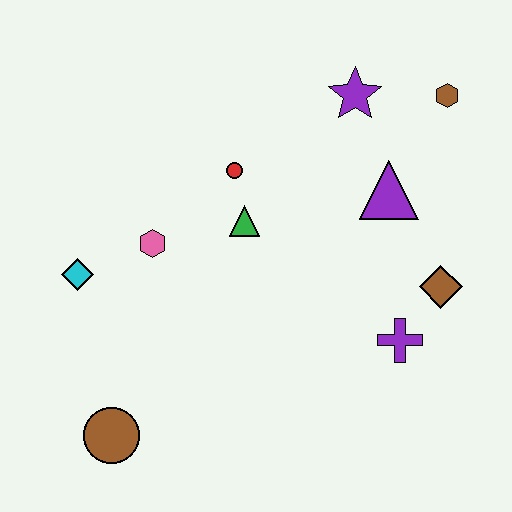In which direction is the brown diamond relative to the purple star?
The brown diamond is below the purple star.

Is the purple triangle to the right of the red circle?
Yes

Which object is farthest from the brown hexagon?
The brown circle is farthest from the brown hexagon.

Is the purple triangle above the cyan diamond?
Yes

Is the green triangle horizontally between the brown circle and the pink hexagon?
No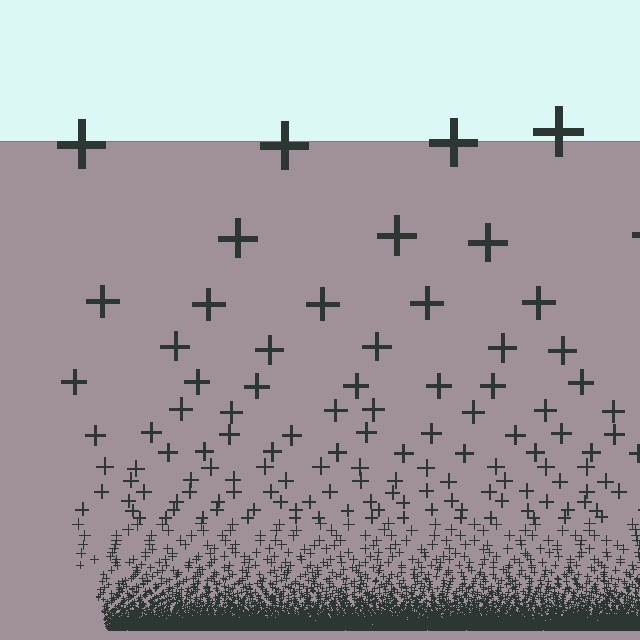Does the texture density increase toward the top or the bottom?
Density increases toward the bottom.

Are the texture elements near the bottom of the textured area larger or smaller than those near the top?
Smaller. The gradient is inverted — elements near the bottom are smaller and denser.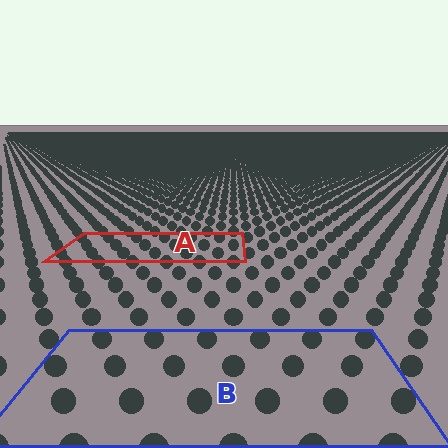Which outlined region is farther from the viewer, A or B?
Region A is farther from the viewer — the texture elements inside it appear smaller and more densely packed.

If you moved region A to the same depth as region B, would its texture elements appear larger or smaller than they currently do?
They would appear larger. At a closer depth, the same texture elements are projected at a bigger on-screen size.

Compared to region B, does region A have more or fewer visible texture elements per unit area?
Region A has more texture elements per unit area — they are packed more densely because it is farther away.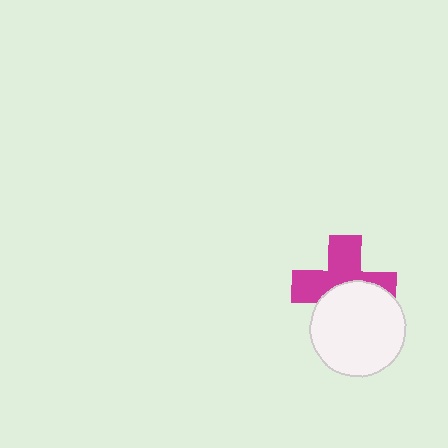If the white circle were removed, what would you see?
You would see the complete magenta cross.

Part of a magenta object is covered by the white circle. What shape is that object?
It is a cross.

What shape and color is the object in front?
The object in front is a white circle.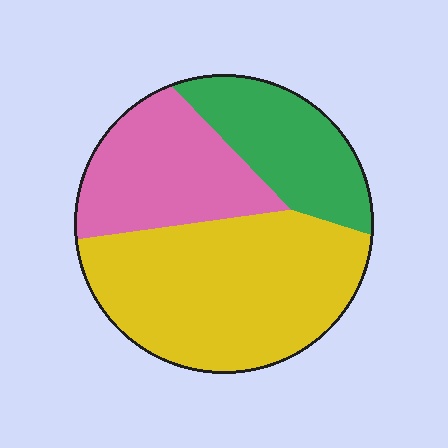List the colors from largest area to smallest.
From largest to smallest: yellow, pink, green.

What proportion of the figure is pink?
Pink covers roughly 25% of the figure.